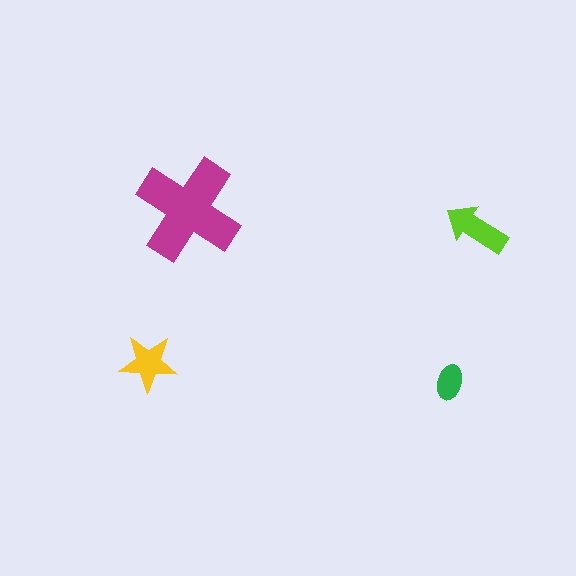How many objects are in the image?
There are 4 objects in the image.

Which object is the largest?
The magenta cross.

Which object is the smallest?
The green ellipse.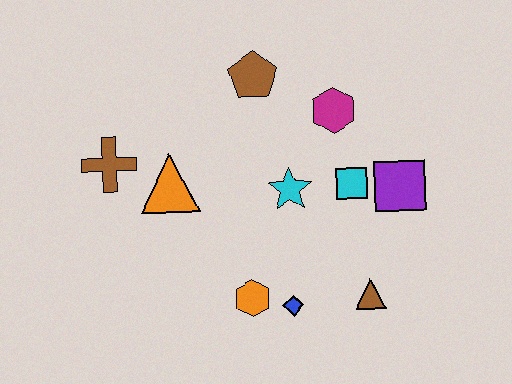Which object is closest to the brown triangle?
The blue diamond is closest to the brown triangle.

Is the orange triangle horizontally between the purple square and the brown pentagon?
No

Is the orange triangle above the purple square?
Yes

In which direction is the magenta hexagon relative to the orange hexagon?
The magenta hexagon is above the orange hexagon.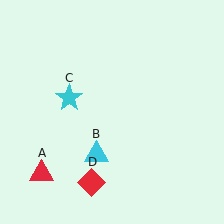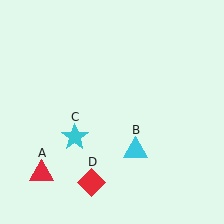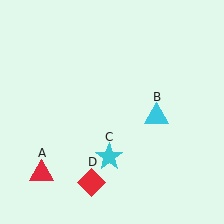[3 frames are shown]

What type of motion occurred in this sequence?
The cyan triangle (object B), cyan star (object C) rotated counterclockwise around the center of the scene.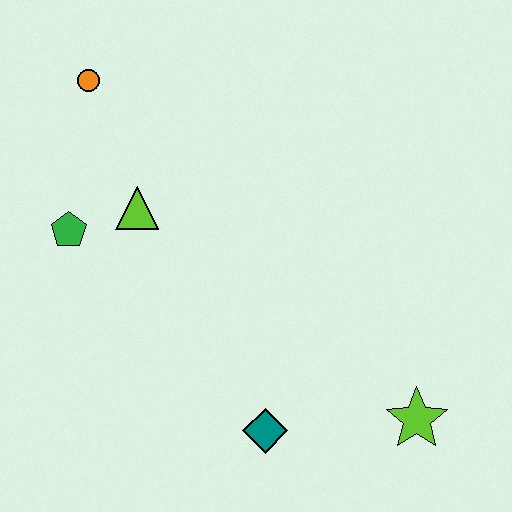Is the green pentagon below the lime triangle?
Yes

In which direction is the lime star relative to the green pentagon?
The lime star is to the right of the green pentagon.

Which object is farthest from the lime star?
The orange circle is farthest from the lime star.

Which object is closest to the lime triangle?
The green pentagon is closest to the lime triangle.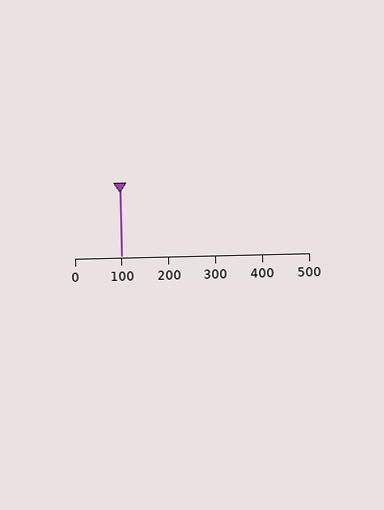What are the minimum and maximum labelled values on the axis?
The axis runs from 0 to 500.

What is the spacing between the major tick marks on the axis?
The major ticks are spaced 100 apart.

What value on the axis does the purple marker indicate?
The marker indicates approximately 100.